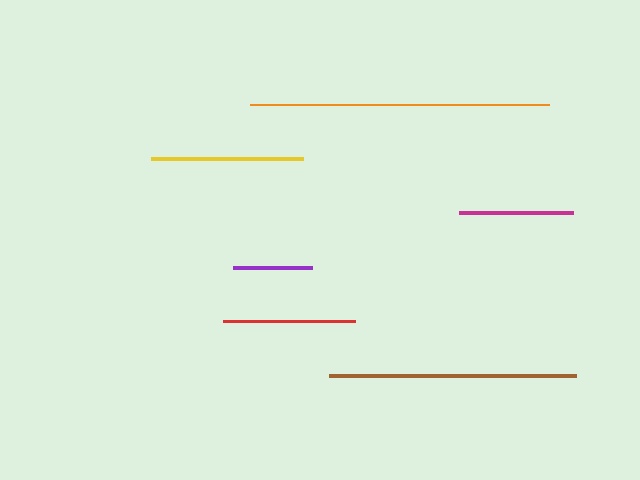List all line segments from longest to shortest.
From longest to shortest: orange, brown, yellow, red, magenta, purple.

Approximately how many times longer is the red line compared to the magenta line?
The red line is approximately 1.2 times the length of the magenta line.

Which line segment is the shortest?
The purple line is the shortest at approximately 79 pixels.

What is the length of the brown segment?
The brown segment is approximately 247 pixels long.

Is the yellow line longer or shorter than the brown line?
The brown line is longer than the yellow line.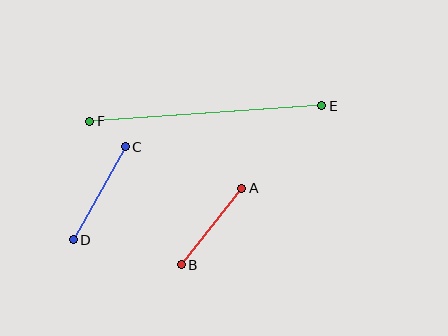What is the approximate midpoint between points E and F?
The midpoint is at approximately (206, 114) pixels.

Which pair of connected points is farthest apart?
Points E and F are farthest apart.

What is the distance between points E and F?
The distance is approximately 233 pixels.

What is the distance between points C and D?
The distance is approximately 106 pixels.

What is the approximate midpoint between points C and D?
The midpoint is at approximately (99, 193) pixels.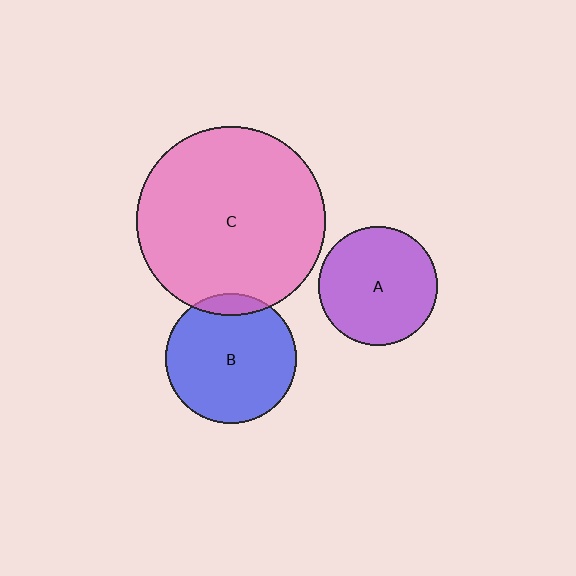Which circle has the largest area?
Circle C (pink).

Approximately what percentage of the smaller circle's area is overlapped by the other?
Approximately 10%.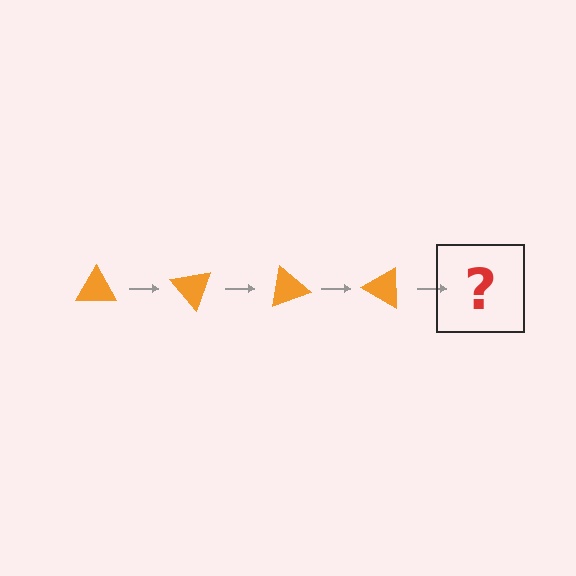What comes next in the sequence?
The next element should be an orange triangle rotated 200 degrees.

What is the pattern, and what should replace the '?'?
The pattern is that the triangle rotates 50 degrees each step. The '?' should be an orange triangle rotated 200 degrees.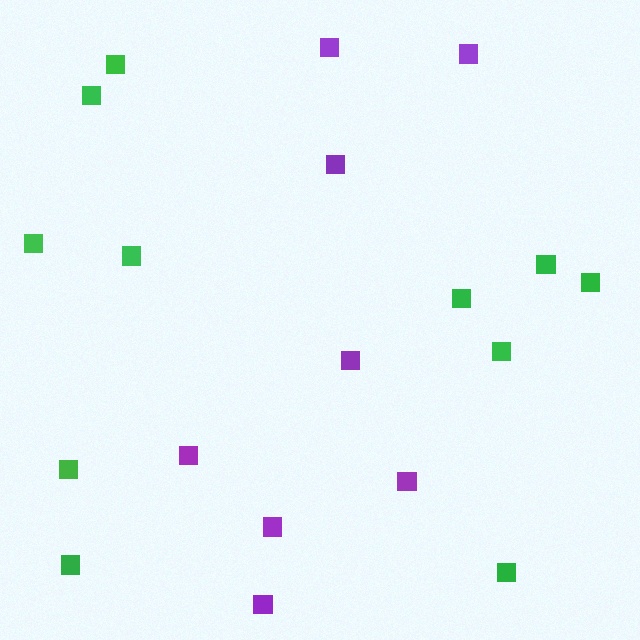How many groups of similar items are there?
There are 2 groups: one group of purple squares (8) and one group of green squares (11).